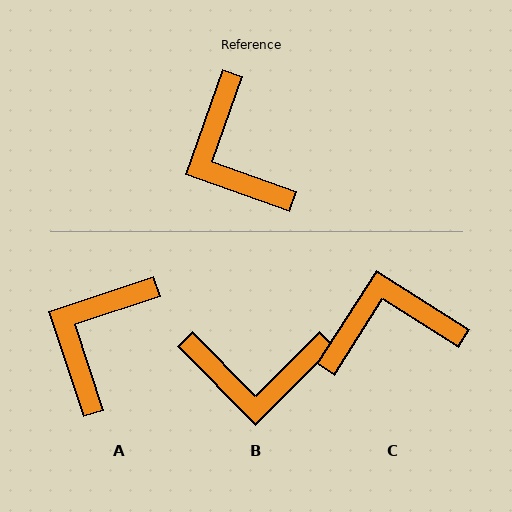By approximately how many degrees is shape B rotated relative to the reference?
Approximately 64 degrees counter-clockwise.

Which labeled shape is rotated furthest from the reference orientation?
C, about 103 degrees away.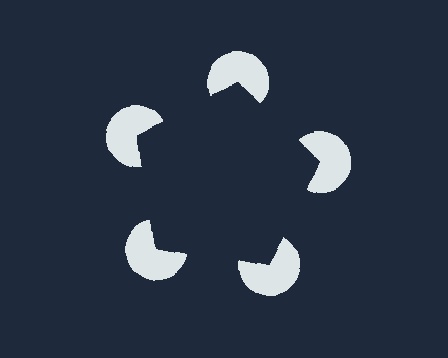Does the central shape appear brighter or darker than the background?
It typically appears slightly darker than the background, even though no actual brightness change is drawn.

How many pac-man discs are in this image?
There are 5 — one at each vertex of the illusory pentagon.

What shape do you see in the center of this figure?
An illusory pentagon — its edges are inferred from the aligned wedge cuts in the pac-man discs, not physically drawn.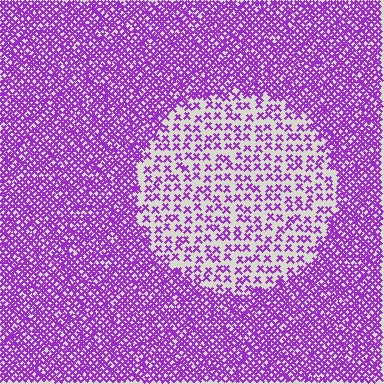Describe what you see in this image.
The image contains small purple elements arranged at two different densities. A circle-shaped region is visible where the elements are less densely packed than the surrounding area.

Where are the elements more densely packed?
The elements are more densely packed outside the circle boundary.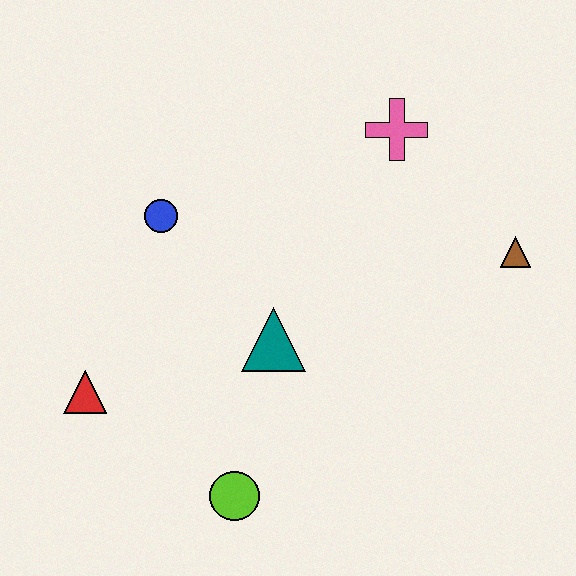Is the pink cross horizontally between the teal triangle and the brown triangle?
Yes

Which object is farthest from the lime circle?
The pink cross is farthest from the lime circle.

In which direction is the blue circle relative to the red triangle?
The blue circle is above the red triangle.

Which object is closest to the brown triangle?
The pink cross is closest to the brown triangle.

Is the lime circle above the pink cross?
No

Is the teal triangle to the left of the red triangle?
No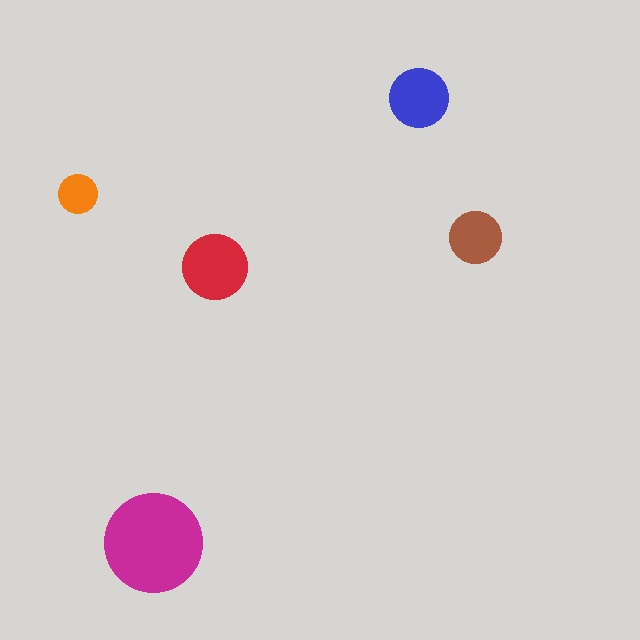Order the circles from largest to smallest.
the magenta one, the red one, the blue one, the brown one, the orange one.